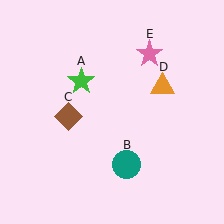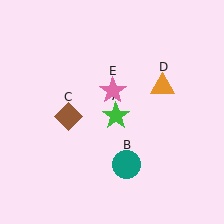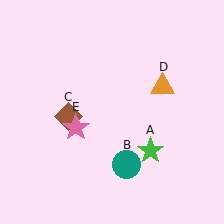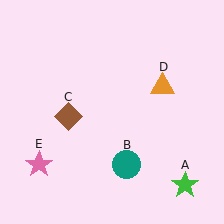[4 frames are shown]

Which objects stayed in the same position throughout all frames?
Teal circle (object B) and brown diamond (object C) and orange triangle (object D) remained stationary.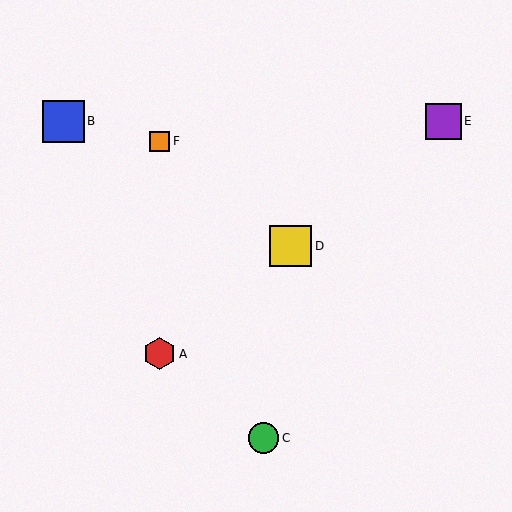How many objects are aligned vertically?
2 objects (A, F) are aligned vertically.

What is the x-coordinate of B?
Object B is at x≈63.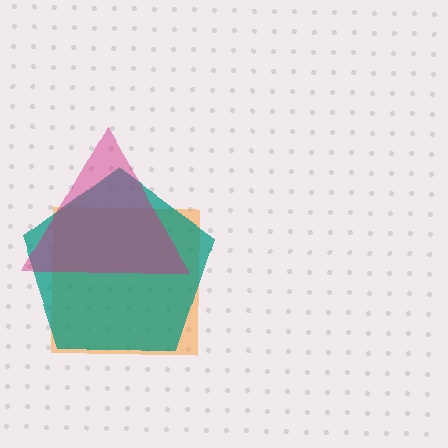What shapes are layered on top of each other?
The layered shapes are: an orange square, a teal pentagon, a magenta triangle.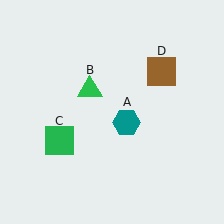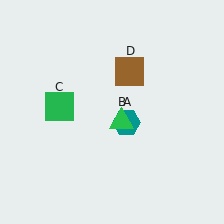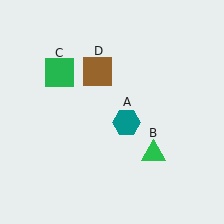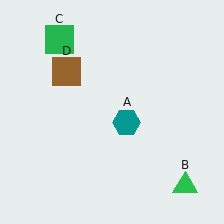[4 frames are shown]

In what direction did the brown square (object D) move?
The brown square (object D) moved left.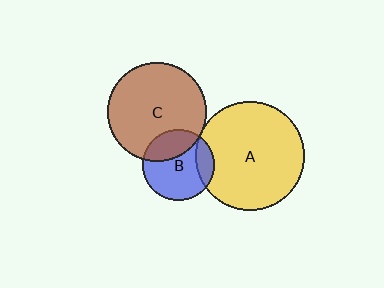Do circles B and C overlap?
Yes.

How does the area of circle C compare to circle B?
Approximately 2.0 times.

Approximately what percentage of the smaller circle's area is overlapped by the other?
Approximately 30%.